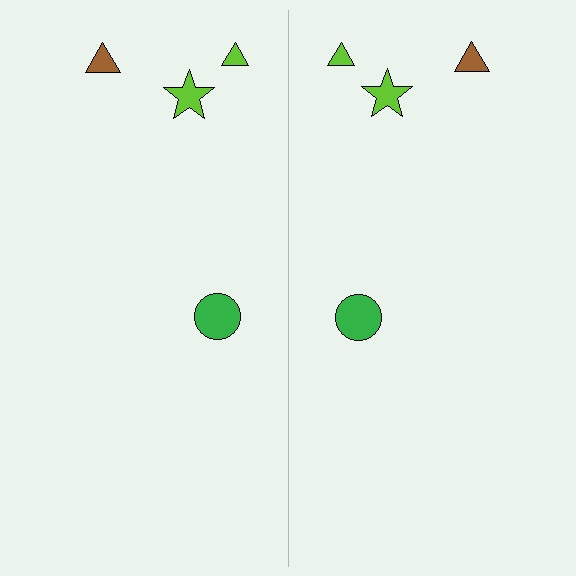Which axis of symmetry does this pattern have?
The pattern has a vertical axis of symmetry running through the center of the image.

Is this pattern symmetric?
Yes, this pattern has bilateral (reflection) symmetry.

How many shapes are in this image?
There are 8 shapes in this image.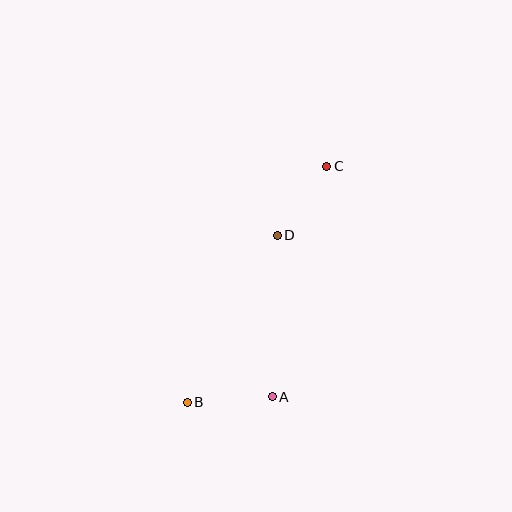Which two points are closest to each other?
Points C and D are closest to each other.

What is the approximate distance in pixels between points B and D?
The distance between B and D is approximately 190 pixels.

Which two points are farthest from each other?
Points B and C are farthest from each other.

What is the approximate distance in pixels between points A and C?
The distance between A and C is approximately 237 pixels.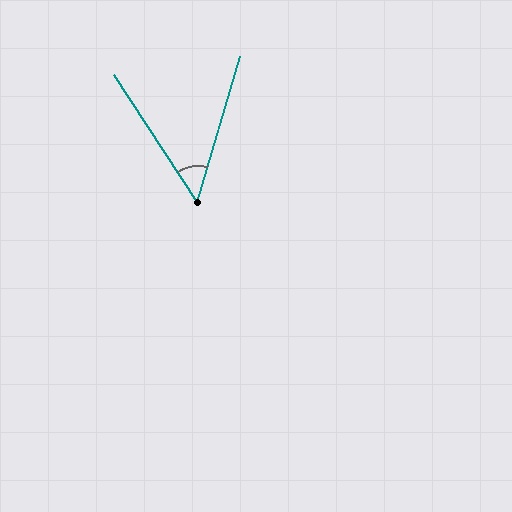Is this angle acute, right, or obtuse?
It is acute.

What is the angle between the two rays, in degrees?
Approximately 50 degrees.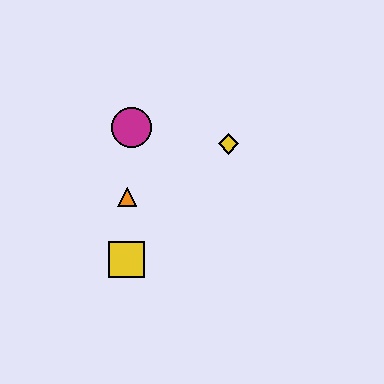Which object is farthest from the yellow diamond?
The yellow square is farthest from the yellow diamond.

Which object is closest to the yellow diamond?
The magenta circle is closest to the yellow diamond.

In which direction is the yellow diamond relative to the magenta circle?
The yellow diamond is to the right of the magenta circle.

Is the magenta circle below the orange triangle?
No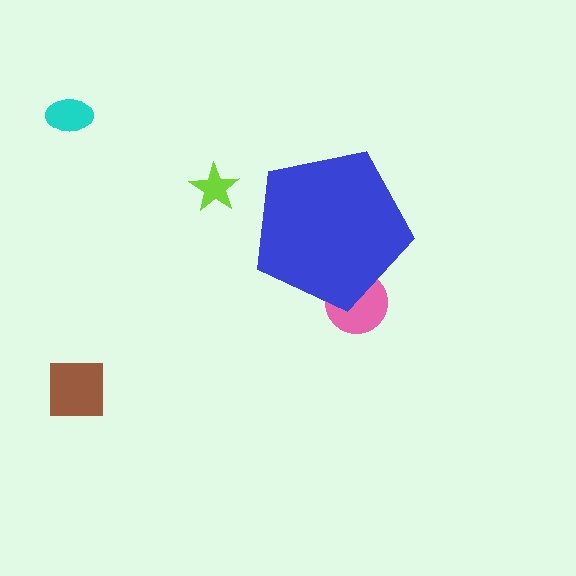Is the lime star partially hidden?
No, the lime star is fully visible.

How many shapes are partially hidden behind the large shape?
1 shape is partially hidden.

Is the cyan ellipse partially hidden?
No, the cyan ellipse is fully visible.